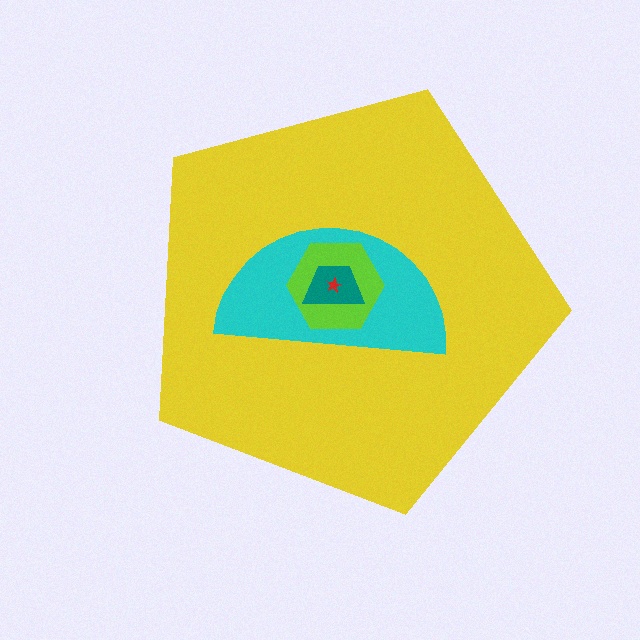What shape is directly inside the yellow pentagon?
The cyan semicircle.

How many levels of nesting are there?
5.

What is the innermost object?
The red star.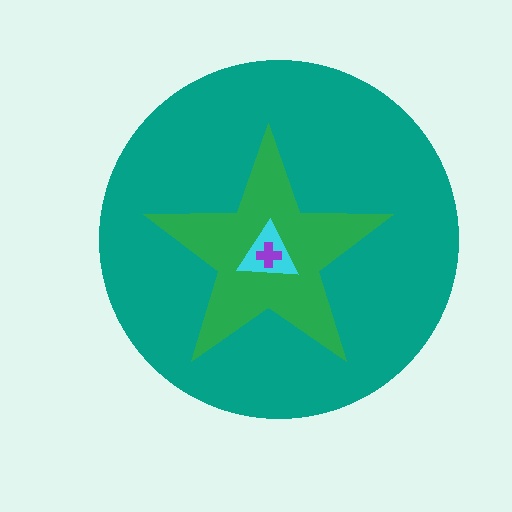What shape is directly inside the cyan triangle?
The purple cross.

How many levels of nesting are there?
4.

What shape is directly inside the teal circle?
The green star.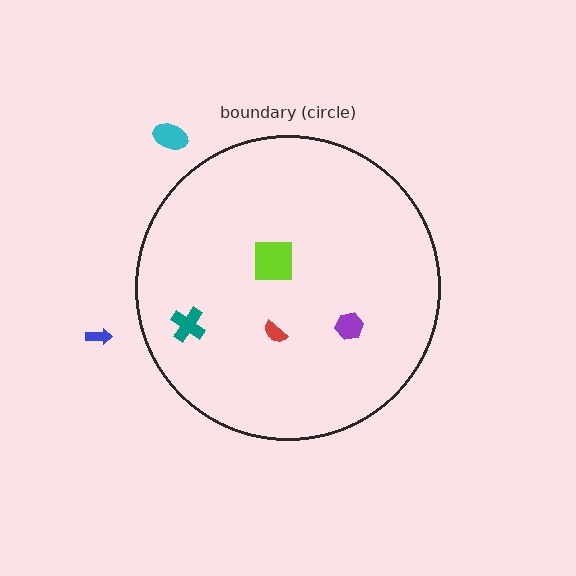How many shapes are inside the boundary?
4 inside, 2 outside.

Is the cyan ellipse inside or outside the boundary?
Outside.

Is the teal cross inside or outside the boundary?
Inside.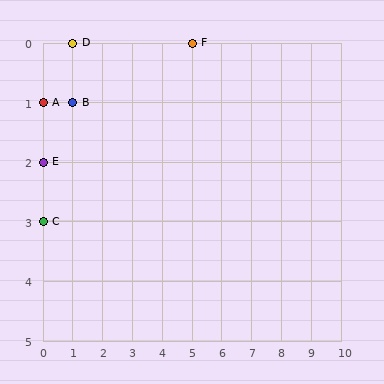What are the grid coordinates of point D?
Point D is at grid coordinates (1, 0).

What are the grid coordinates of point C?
Point C is at grid coordinates (0, 3).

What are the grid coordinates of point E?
Point E is at grid coordinates (0, 2).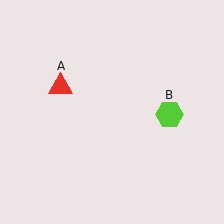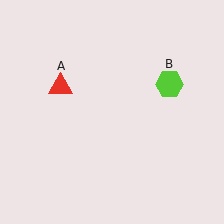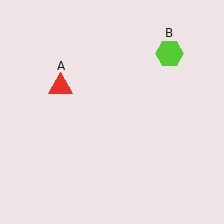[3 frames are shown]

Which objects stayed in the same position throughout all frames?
Red triangle (object A) remained stationary.